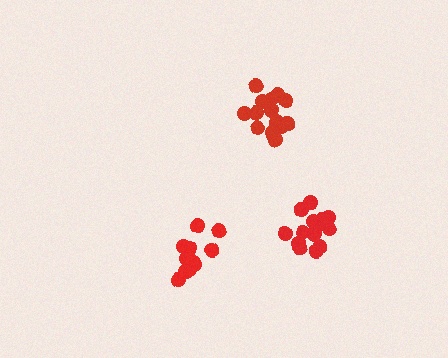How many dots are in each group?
Group 1: 16 dots, Group 2: 12 dots, Group 3: 14 dots (42 total).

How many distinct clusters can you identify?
There are 3 distinct clusters.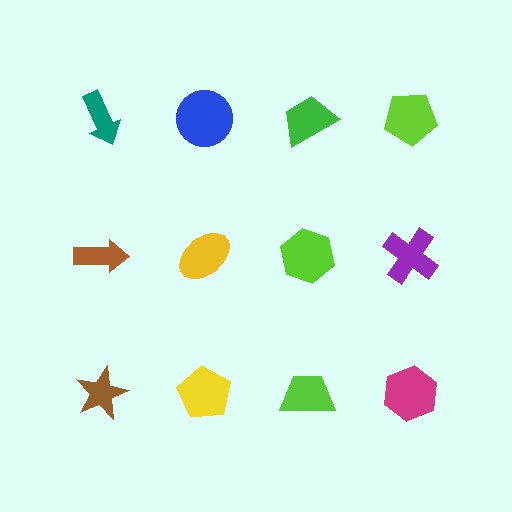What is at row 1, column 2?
A blue circle.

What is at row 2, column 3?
A lime hexagon.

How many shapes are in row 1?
4 shapes.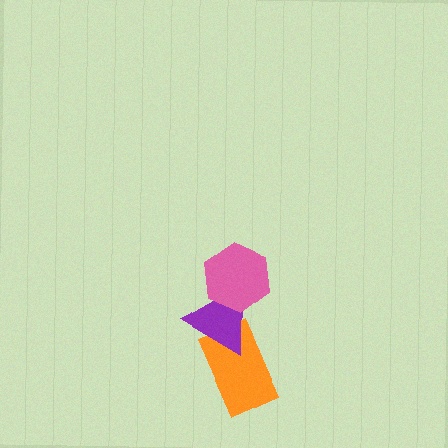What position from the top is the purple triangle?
The purple triangle is 2nd from the top.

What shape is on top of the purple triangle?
The pink hexagon is on top of the purple triangle.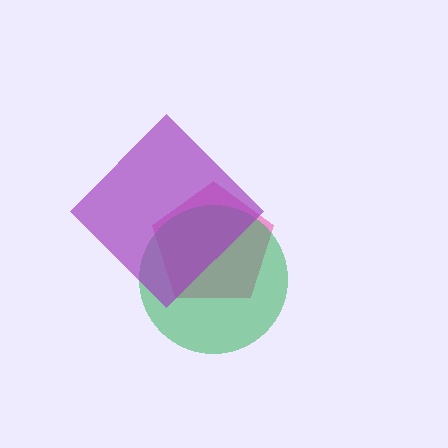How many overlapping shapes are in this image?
There are 3 overlapping shapes in the image.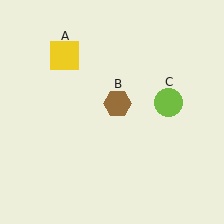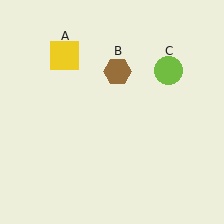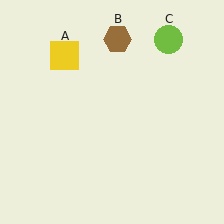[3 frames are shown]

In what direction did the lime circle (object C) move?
The lime circle (object C) moved up.